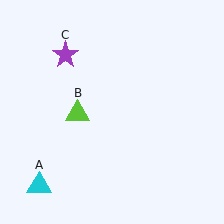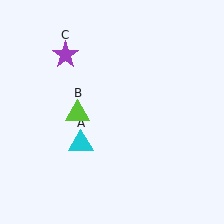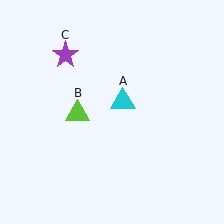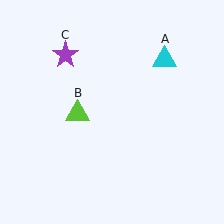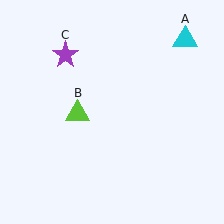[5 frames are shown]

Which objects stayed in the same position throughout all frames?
Lime triangle (object B) and purple star (object C) remained stationary.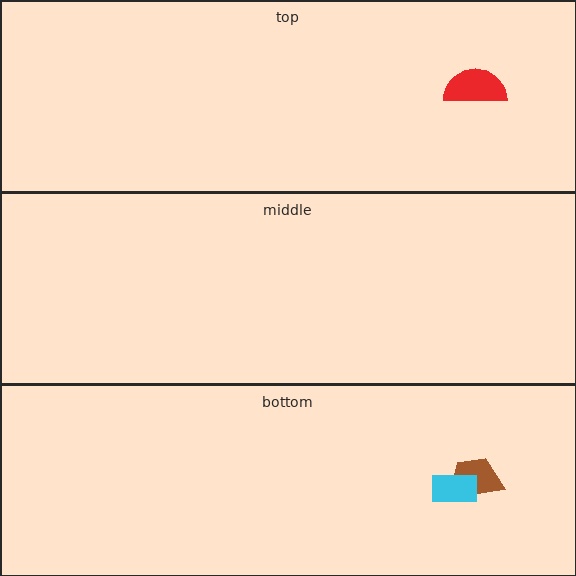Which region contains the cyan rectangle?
The bottom region.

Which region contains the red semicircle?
The top region.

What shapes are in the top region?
The red semicircle.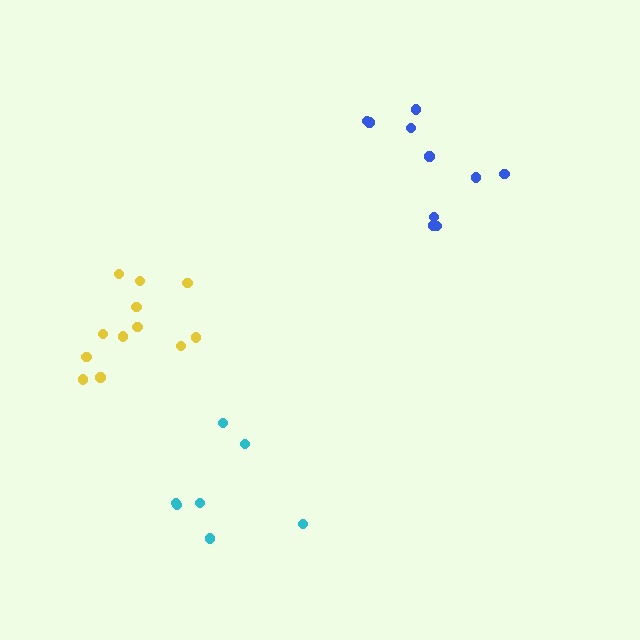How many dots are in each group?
Group 1: 10 dots, Group 2: 7 dots, Group 3: 12 dots (29 total).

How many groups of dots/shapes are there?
There are 3 groups.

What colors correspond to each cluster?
The clusters are colored: blue, cyan, yellow.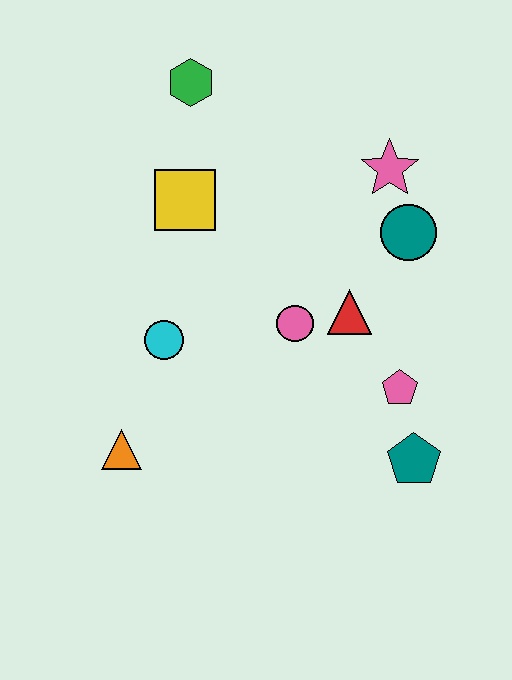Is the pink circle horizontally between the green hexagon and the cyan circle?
No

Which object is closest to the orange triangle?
The cyan circle is closest to the orange triangle.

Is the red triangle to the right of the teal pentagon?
No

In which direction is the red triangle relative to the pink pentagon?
The red triangle is above the pink pentagon.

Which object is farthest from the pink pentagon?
The green hexagon is farthest from the pink pentagon.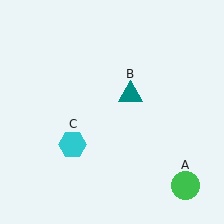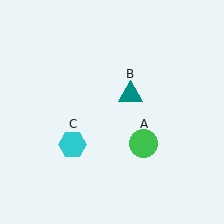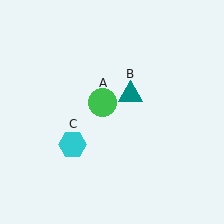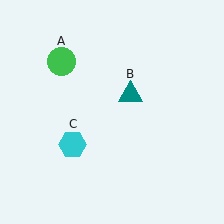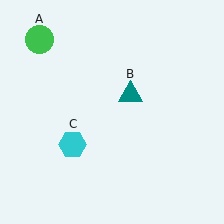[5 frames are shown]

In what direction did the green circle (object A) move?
The green circle (object A) moved up and to the left.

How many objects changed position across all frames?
1 object changed position: green circle (object A).